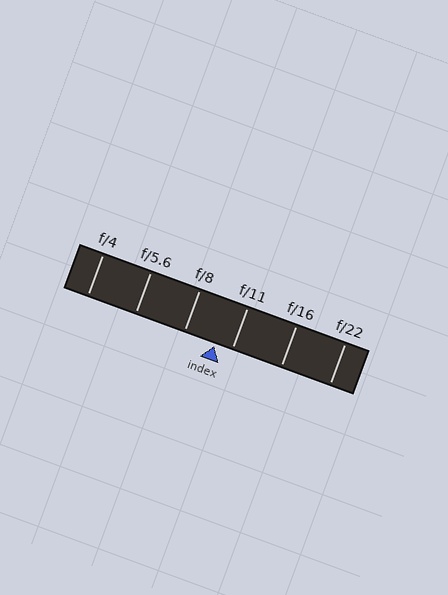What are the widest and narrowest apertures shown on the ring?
The widest aperture shown is f/4 and the narrowest is f/22.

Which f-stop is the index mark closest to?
The index mark is closest to f/11.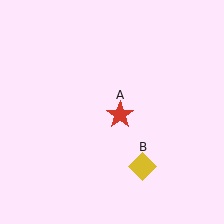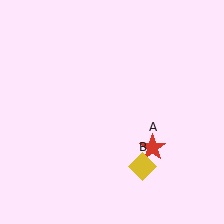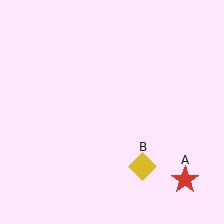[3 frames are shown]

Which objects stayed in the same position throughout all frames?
Yellow diamond (object B) remained stationary.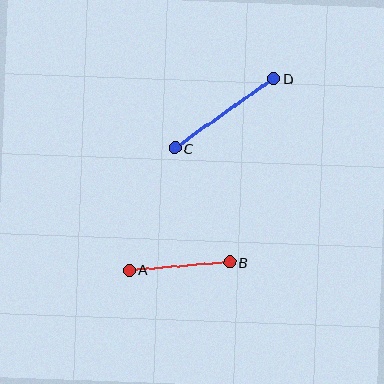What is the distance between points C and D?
The distance is approximately 121 pixels.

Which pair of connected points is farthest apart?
Points C and D are farthest apart.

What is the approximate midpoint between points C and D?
The midpoint is at approximately (224, 113) pixels.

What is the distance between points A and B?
The distance is approximately 101 pixels.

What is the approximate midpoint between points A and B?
The midpoint is at approximately (180, 266) pixels.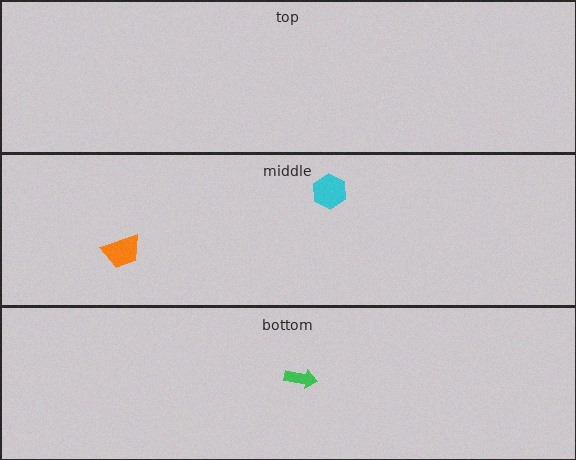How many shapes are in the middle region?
2.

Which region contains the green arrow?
The bottom region.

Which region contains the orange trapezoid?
The middle region.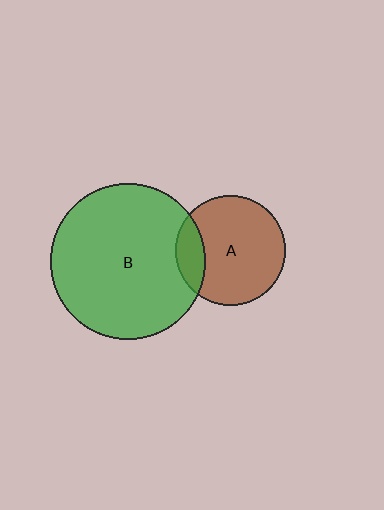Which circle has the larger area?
Circle B (green).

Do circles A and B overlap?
Yes.